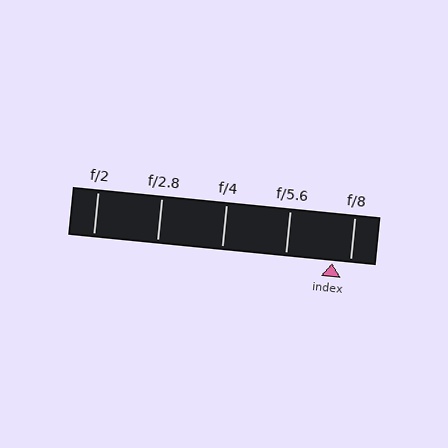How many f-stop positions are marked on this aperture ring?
There are 5 f-stop positions marked.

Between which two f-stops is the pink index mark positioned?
The index mark is between f/5.6 and f/8.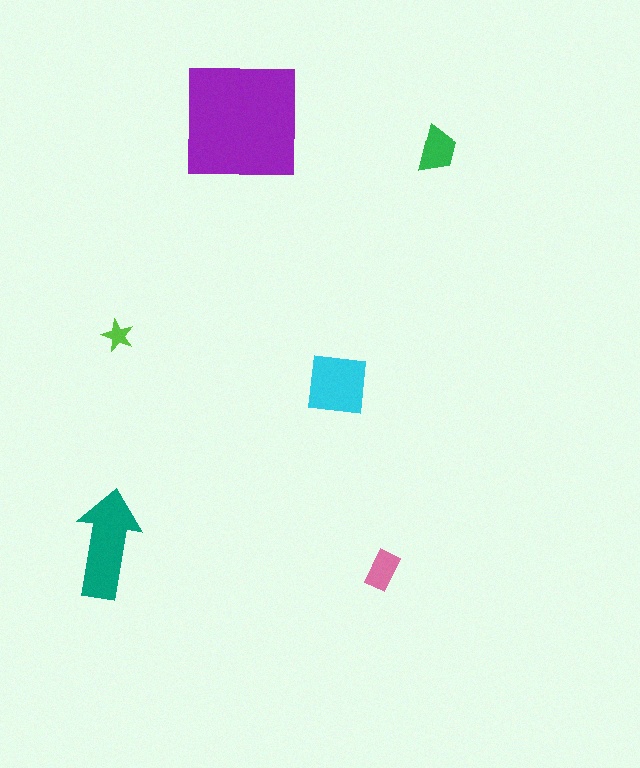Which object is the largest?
The purple square.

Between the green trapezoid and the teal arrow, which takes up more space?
The teal arrow.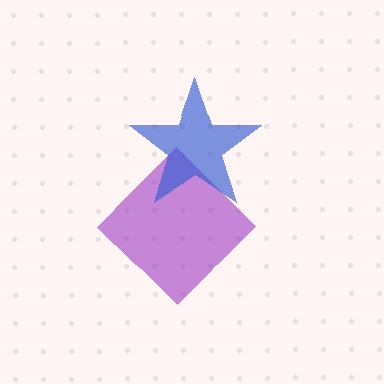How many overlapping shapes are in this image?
There are 2 overlapping shapes in the image.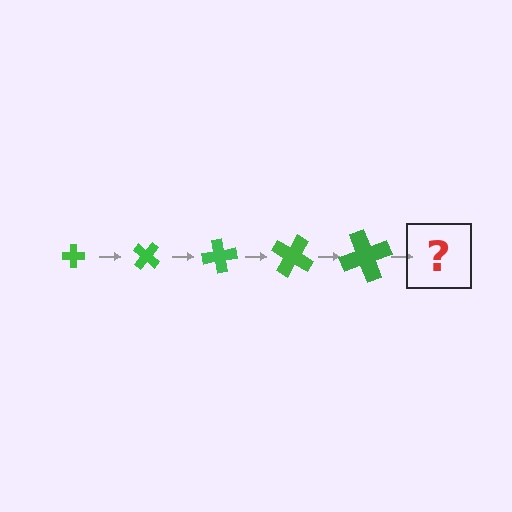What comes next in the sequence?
The next element should be a cross, larger than the previous one and rotated 200 degrees from the start.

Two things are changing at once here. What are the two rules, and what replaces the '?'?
The two rules are that the cross grows larger each step and it rotates 40 degrees each step. The '?' should be a cross, larger than the previous one and rotated 200 degrees from the start.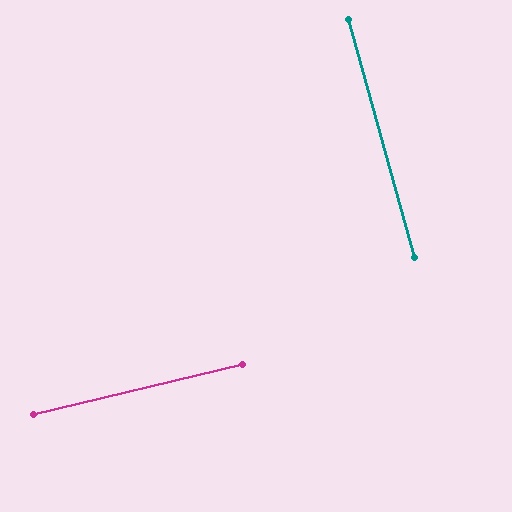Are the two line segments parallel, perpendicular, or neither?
Perpendicular — they meet at approximately 88°.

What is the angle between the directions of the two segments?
Approximately 88 degrees.